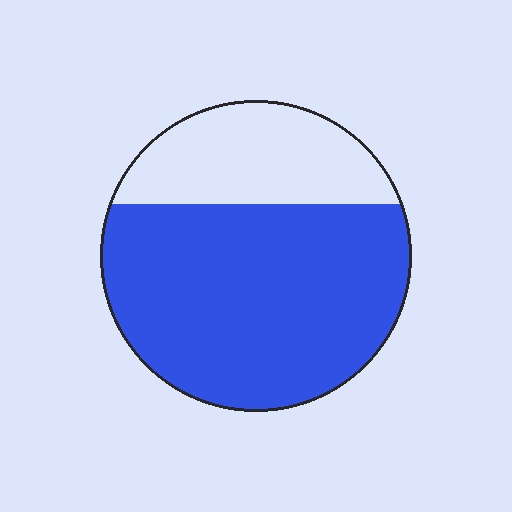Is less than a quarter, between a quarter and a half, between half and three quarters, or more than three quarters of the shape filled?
Between half and three quarters.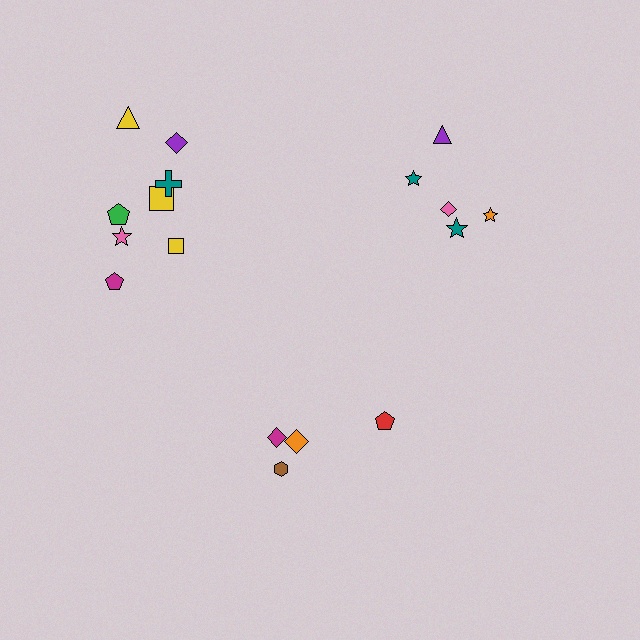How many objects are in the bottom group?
There are 4 objects.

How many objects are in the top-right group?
There are 5 objects.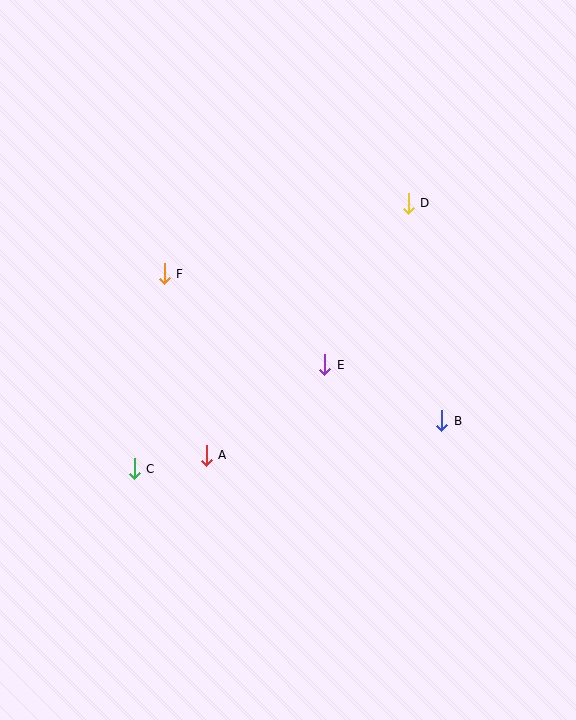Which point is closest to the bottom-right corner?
Point B is closest to the bottom-right corner.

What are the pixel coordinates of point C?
Point C is at (134, 469).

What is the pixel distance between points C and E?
The distance between C and E is 217 pixels.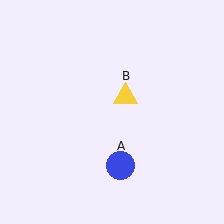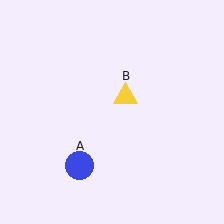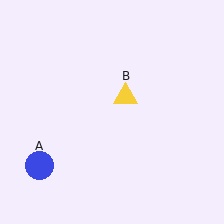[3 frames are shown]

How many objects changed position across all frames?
1 object changed position: blue circle (object A).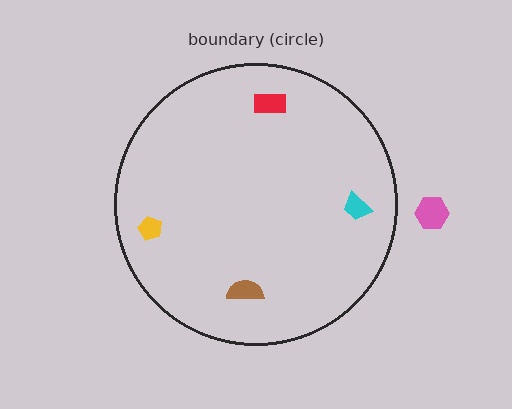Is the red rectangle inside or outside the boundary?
Inside.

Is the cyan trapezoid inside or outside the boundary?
Inside.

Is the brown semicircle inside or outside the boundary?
Inside.